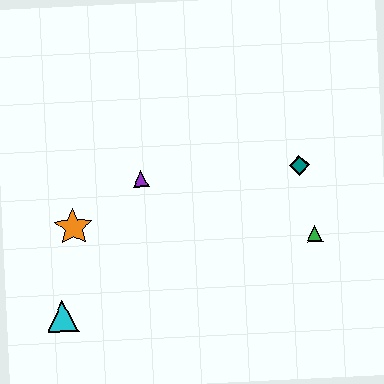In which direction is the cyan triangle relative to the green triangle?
The cyan triangle is to the left of the green triangle.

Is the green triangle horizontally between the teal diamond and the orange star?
No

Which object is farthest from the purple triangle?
The green triangle is farthest from the purple triangle.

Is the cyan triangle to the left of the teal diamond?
Yes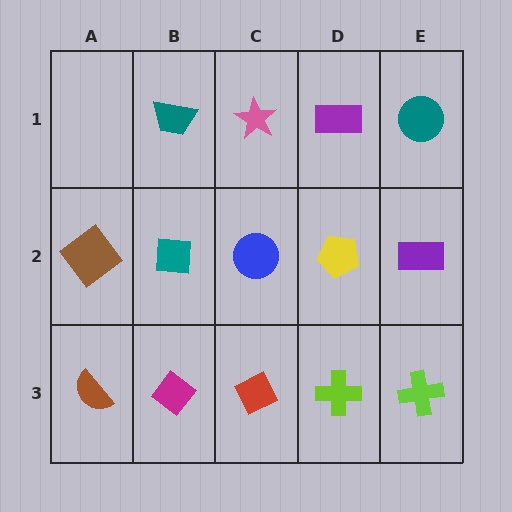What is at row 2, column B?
A teal square.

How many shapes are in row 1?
4 shapes.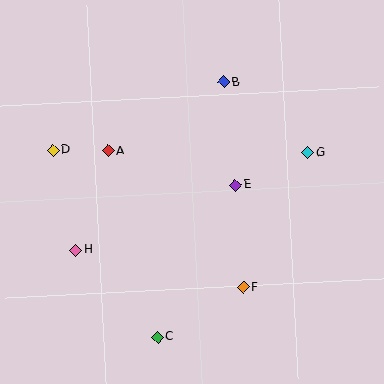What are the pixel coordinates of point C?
Point C is at (158, 337).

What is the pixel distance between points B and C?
The distance between B and C is 264 pixels.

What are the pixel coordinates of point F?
Point F is at (243, 287).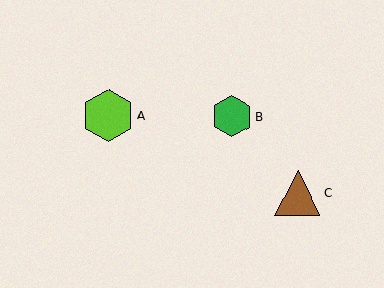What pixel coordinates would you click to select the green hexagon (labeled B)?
Click at (232, 116) to select the green hexagon B.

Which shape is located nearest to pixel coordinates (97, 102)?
The lime hexagon (labeled A) at (109, 116) is nearest to that location.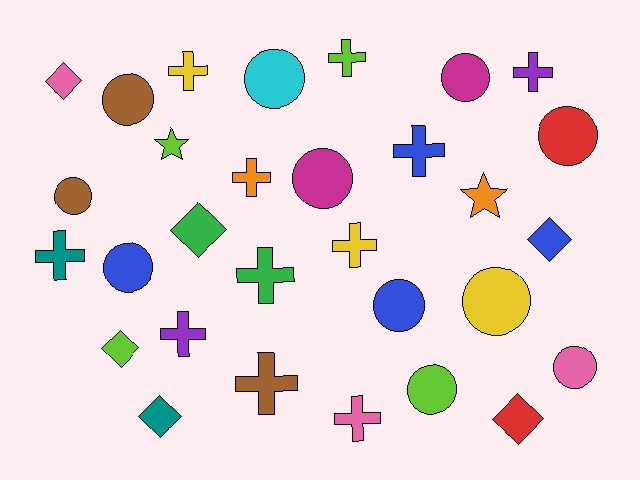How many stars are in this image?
There are 2 stars.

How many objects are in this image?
There are 30 objects.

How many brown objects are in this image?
There are 3 brown objects.